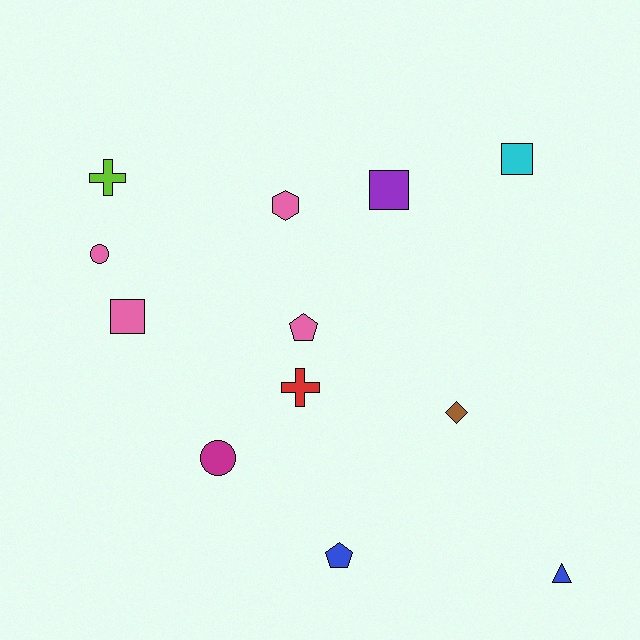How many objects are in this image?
There are 12 objects.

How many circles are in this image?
There are 2 circles.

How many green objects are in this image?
There are no green objects.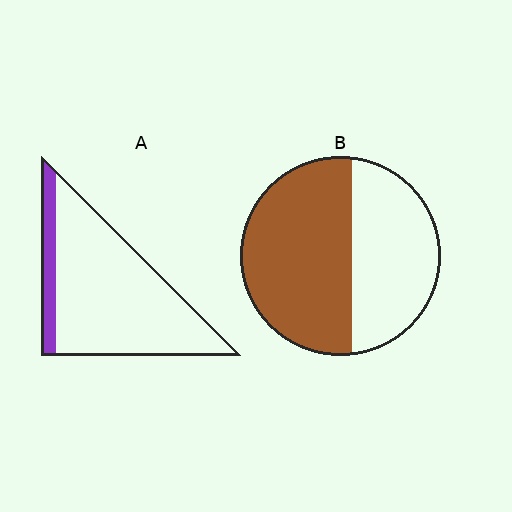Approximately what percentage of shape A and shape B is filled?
A is approximately 15% and B is approximately 55%.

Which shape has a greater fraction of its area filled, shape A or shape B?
Shape B.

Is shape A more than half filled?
No.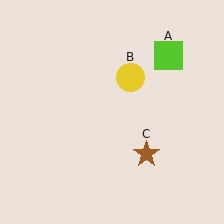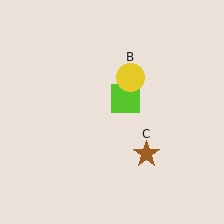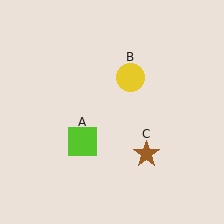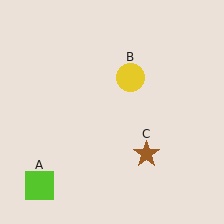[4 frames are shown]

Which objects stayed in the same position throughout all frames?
Yellow circle (object B) and brown star (object C) remained stationary.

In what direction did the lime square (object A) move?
The lime square (object A) moved down and to the left.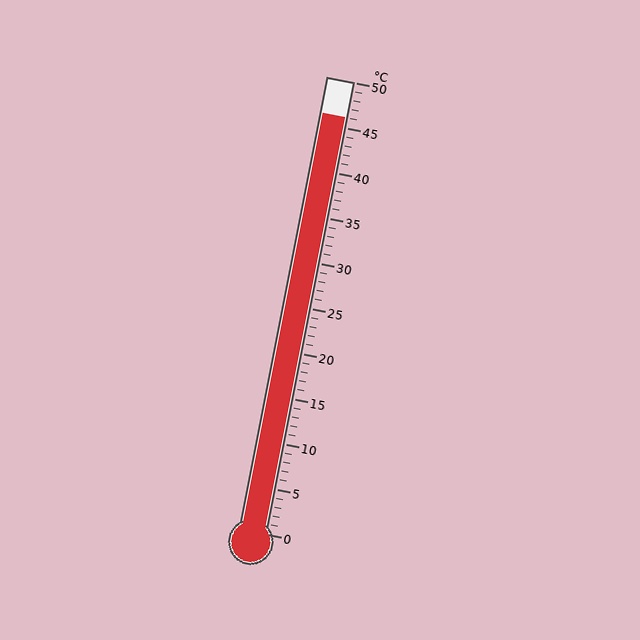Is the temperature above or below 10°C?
The temperature is above 10°C.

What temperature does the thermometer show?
The thermometer shows approximately 46°C.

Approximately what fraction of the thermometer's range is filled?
The thermometer is filled to approximately 90% of its range.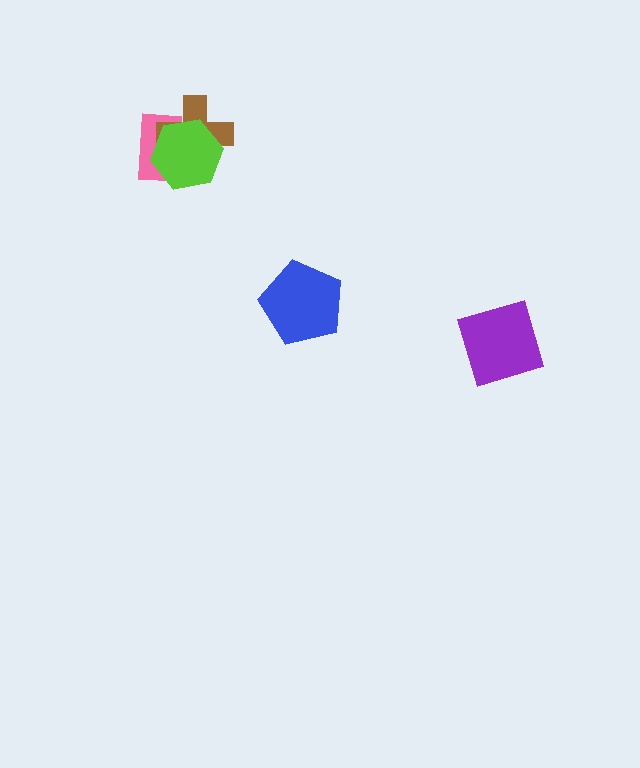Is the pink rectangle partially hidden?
Yes, it is partially covered by another shape.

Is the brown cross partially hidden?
Yes, it is partially covered by another shape.